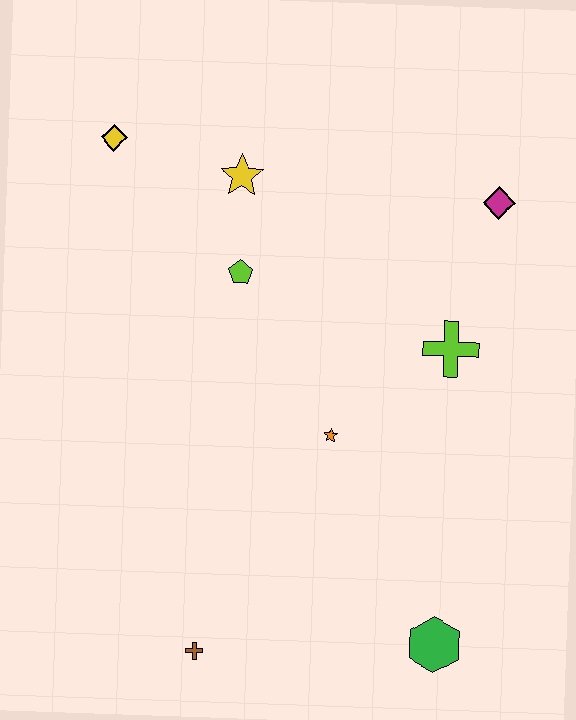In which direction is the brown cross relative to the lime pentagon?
The brown cross is below the lime pentagon.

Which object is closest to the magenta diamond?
The lime cross is closest to the magenta diamond.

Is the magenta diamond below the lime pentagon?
No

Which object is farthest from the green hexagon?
The yellow diamond is farthest from the green hexagon.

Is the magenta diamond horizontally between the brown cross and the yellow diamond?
No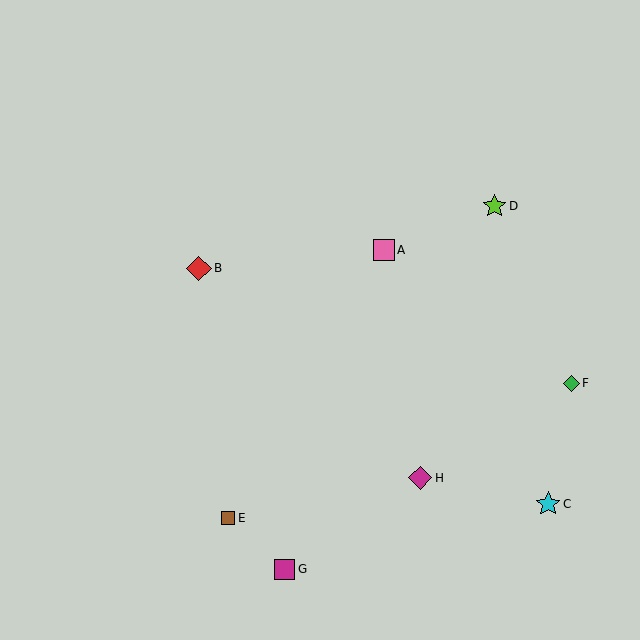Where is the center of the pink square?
The center of the pink square is at (384, 250).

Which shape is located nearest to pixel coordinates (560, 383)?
The green diamond (labeled F) at (571, 383) is nearest to that location.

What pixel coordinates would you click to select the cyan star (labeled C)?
Click at (548, 504) to select the cyan star C.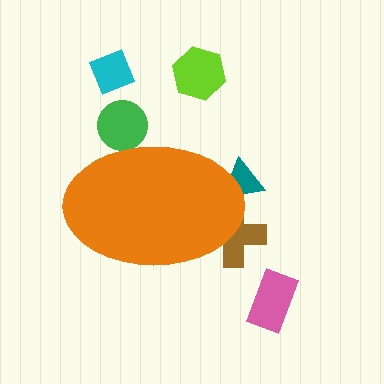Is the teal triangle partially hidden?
Yes, the teal triangle is partially hidden behind the orange ellipse.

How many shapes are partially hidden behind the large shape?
3 shapes are partially hidden.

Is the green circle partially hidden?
Yes, the green circle is partially hidden behind the orange ellipse.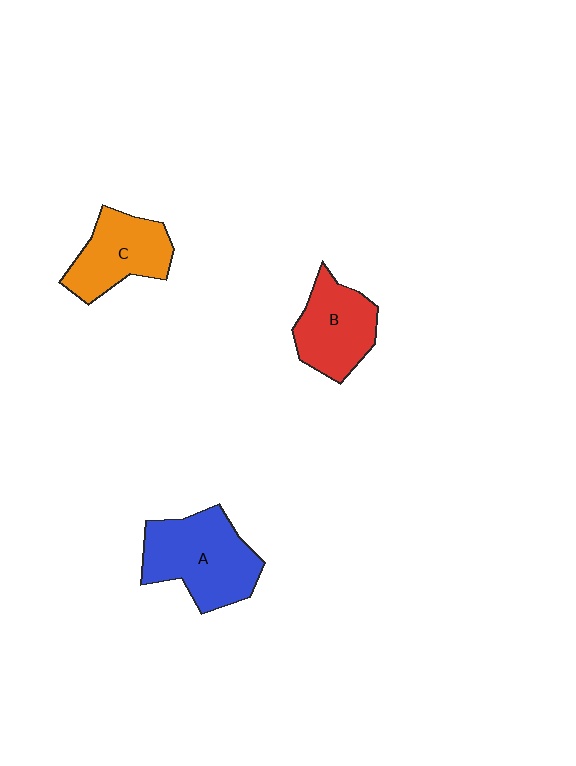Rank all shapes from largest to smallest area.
From largest to smallest: A (blue), C (orange), B (red).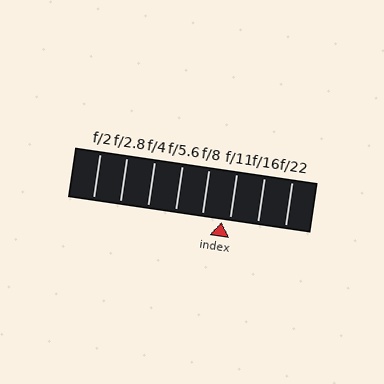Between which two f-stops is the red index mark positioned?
The index mark is between f/8 and f/11.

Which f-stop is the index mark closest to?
The index mark is closest to f/11.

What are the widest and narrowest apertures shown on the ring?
The widest aperture shown is f/2 and the narrowest is f/22.